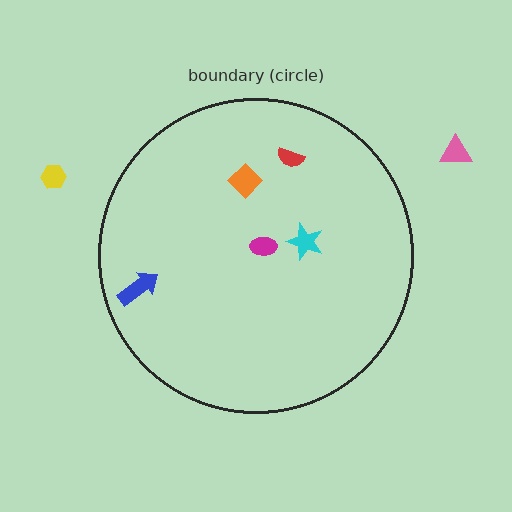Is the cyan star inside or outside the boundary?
Inside.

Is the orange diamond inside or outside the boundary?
Inside.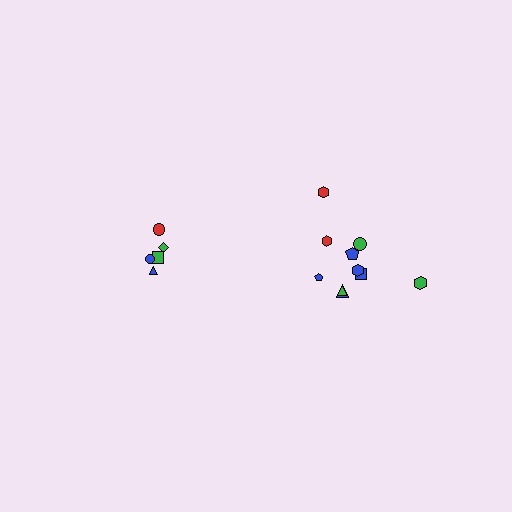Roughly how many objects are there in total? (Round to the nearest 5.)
Roughly 15 objects in total.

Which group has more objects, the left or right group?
The right group.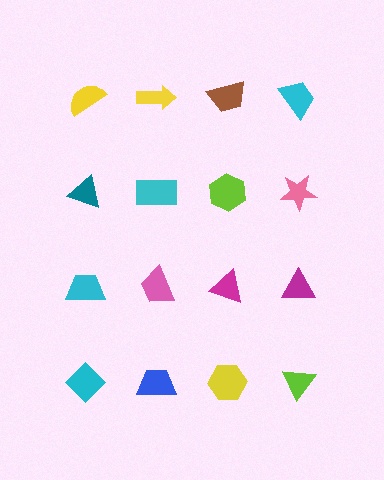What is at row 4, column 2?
A blue trapezoid.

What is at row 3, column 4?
A magenta triangle.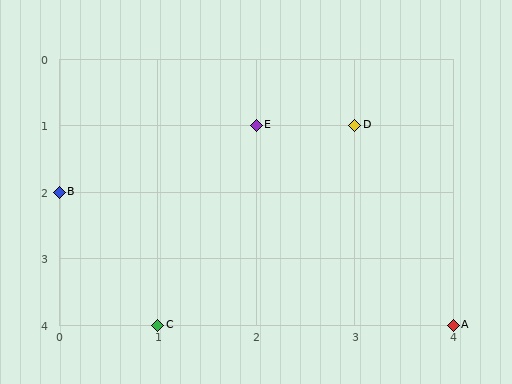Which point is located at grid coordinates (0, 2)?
Point B is at (0, 2).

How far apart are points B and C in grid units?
Points B and C are 1 column and 2 rows apart (about 2.2 grid units diagonally).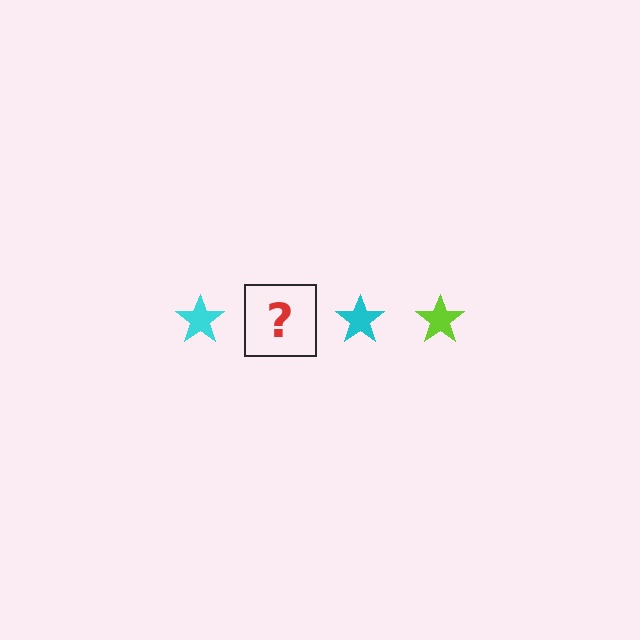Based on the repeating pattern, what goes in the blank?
The blank should be a lime star.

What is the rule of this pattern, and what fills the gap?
The rule is that the pattern cycles through cyan, lime stars. The gap should be filled with a lime star.